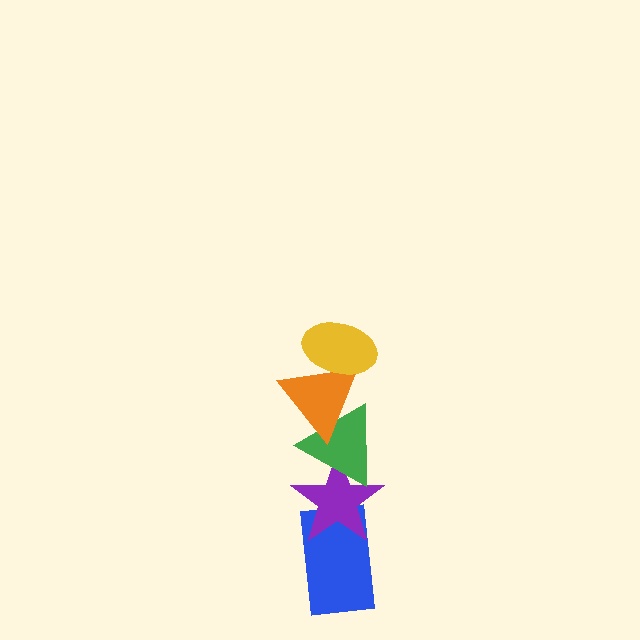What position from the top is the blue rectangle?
The blue rectangle is 5th from the top.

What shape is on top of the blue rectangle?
The purple star is on top of the blue rectangle.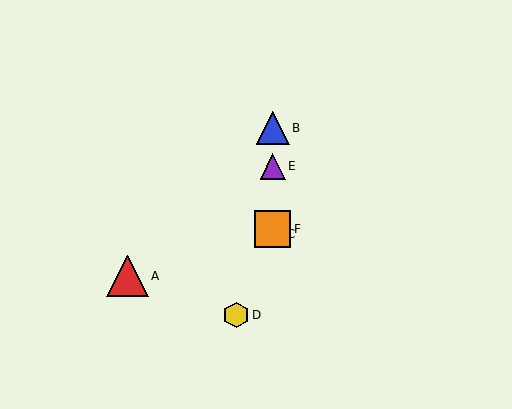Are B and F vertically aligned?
Yes, both are at x≈273.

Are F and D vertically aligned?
No, F is at x≈273 and D is at x≈236.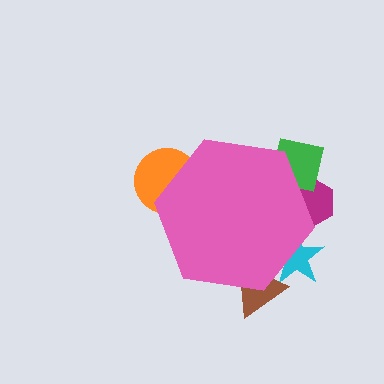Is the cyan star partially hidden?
Yes, the cyan star is partially hidden behind the pink hexagon.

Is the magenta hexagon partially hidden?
Yes, the magenta hexagon is partially hidden behind the pink hexagon.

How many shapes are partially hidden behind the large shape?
5 shapes are partially hidden.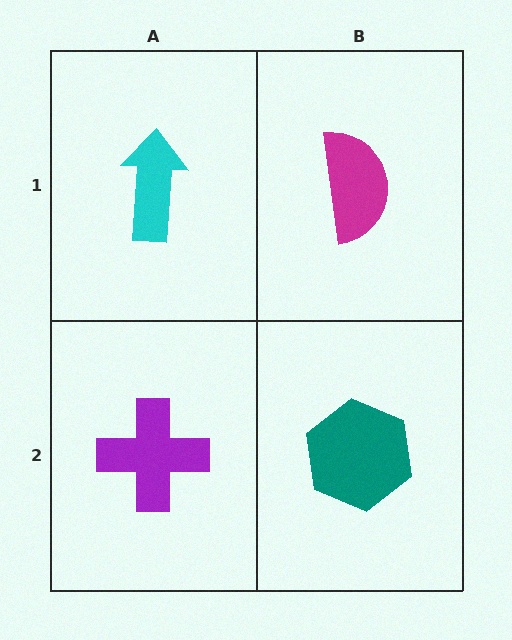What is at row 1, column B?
A magenta semicircle.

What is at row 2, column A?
A purple cross.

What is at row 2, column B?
A teal hexagon.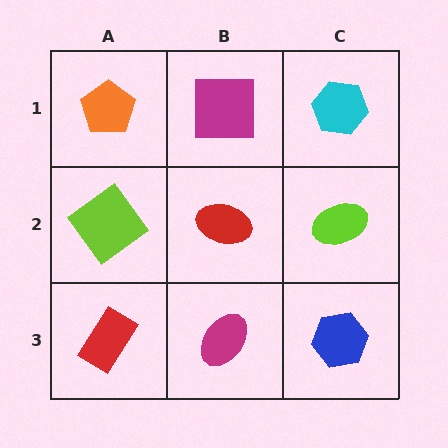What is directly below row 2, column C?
A blue hexagon.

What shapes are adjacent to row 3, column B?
A red ellipse (row 2, column B), a red rectangle (row 3, column A), a blue hexagon (row 3, column C).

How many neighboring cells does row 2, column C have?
3.